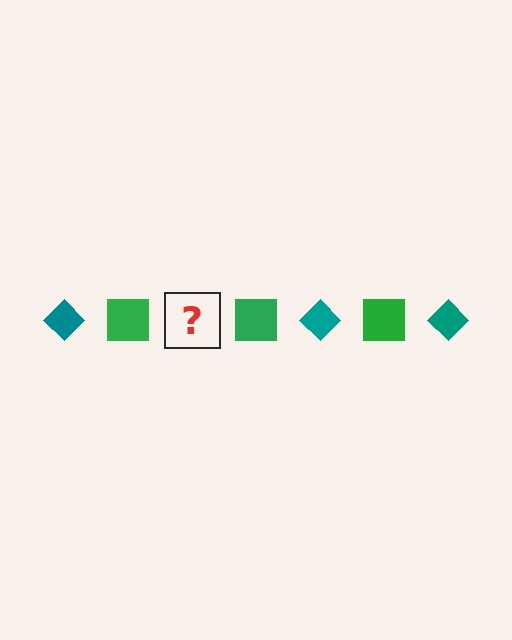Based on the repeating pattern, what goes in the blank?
The blank should be a teal diamond.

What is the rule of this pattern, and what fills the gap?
The rule is that the pattern alternates between teal diamond and green square. The gap should be filled with a teal diamond.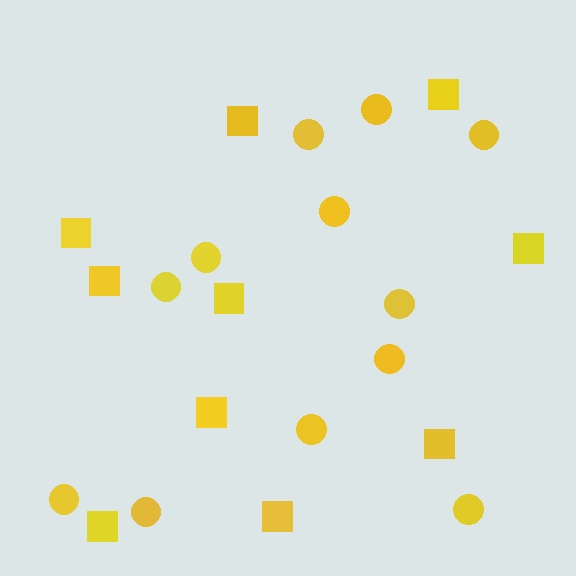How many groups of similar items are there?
There are 2 groups: one group of circles (12) and one group of squares (10).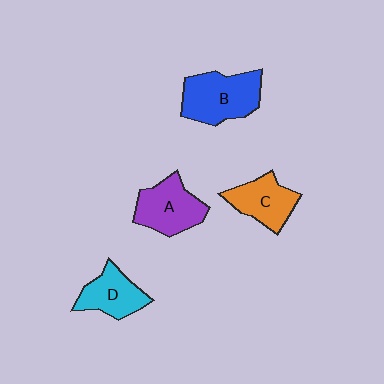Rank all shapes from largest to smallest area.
From largest to smallest: B (blue), A (purple), C (orange), D (cyan).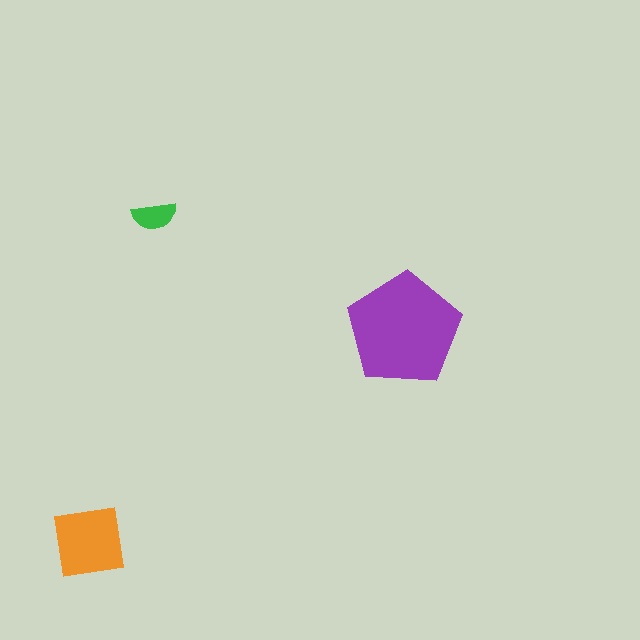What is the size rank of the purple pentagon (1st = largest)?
1st.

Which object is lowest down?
The orange square is bottommost.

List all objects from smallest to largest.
The green semicircle, the orange square, the purple pentagon.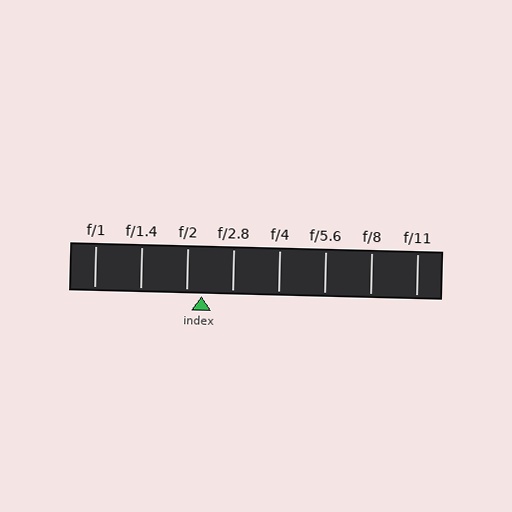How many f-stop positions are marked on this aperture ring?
There are 8 f-stop positions marked.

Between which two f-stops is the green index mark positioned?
The index mark is between f/2 and f/2.8.